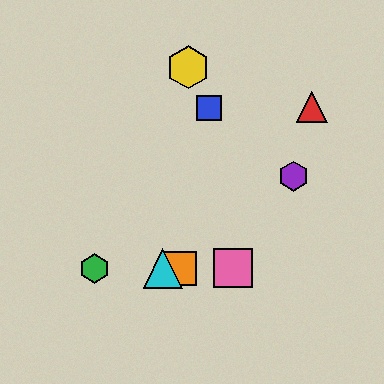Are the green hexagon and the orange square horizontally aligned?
Yes, both are at y≈268.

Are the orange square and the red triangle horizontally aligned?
No, the orange square is at y≈268 and the red triangle is at y≈107.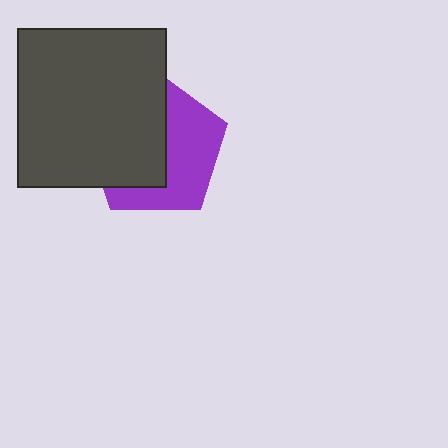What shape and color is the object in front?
The object in front is a dark gray rectangle.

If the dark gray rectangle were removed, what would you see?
You would see the complete purple pentagon.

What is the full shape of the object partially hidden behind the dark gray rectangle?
The partially hidden object is a purple pentagon.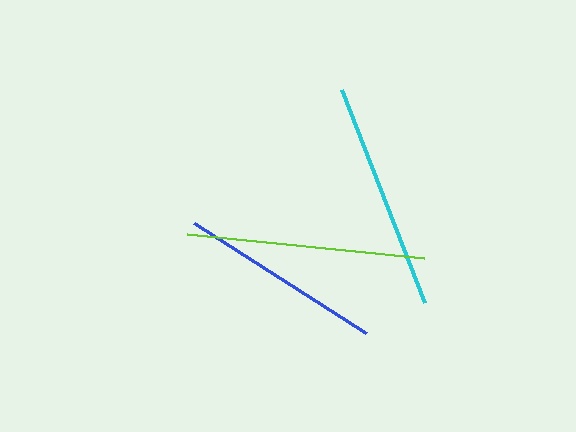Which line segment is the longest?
The lime line is the longest at approximately 238 pixels.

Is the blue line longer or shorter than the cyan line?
The cyan line is longer than the blue line.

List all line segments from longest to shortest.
From longest to shortest: lime, cyan, blue.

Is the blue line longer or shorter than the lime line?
The lime line is longer than the blue line.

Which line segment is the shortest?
The blue line is the shortest at approximately 204 pixels.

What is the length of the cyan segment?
The cyan segment is approximately 228 pixels long.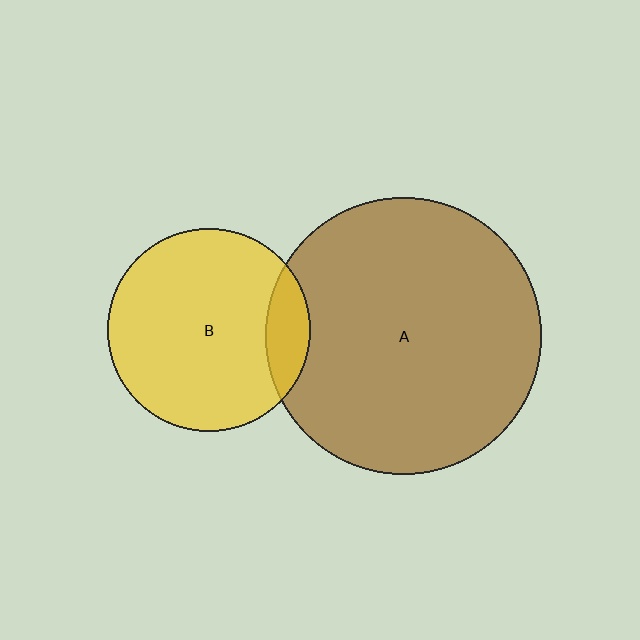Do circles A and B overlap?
Yes.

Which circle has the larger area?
Circle A (brown).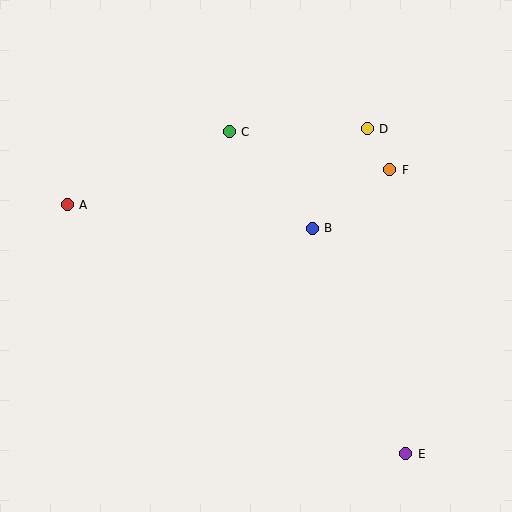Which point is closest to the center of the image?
Point B at (312, 228) is closest to the center.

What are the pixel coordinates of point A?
Point A is at (67, 205).